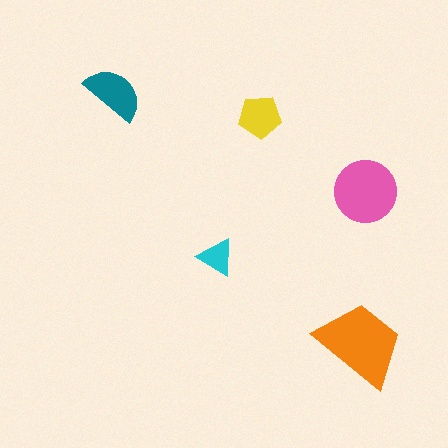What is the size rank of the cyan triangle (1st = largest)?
5th.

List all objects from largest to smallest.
The orange trapezoid, the pink circle, the teal semicircle, the yellow pentagon, the cyan triangle.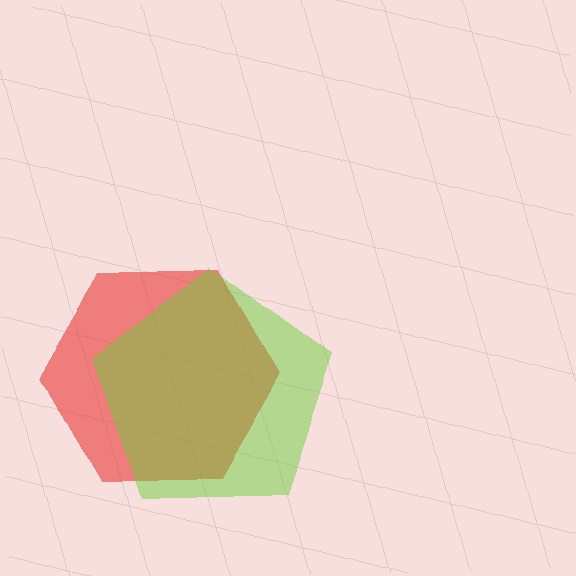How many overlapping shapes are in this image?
There are 2 overlapping shapes in the image.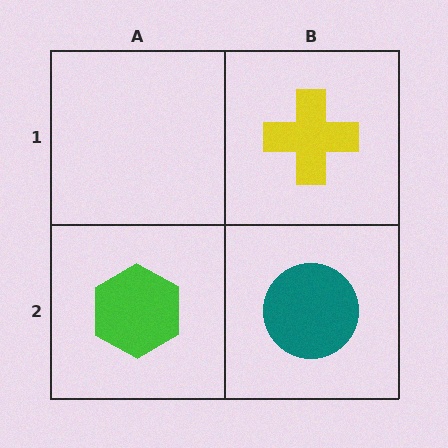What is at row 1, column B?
A yellow cross.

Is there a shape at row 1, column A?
No, that cell is empty.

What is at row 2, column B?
A teal circle.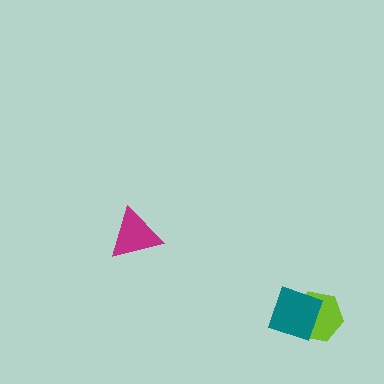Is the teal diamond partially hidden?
No, no other shape covers it.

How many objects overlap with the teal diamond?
1 object overlaps with the teal diamond.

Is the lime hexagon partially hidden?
Yes, it is partially covered by another shape.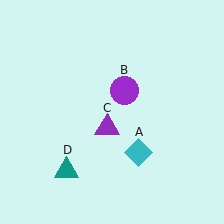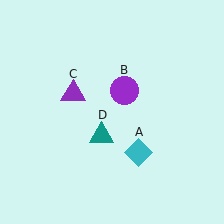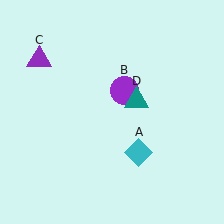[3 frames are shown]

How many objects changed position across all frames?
2 objects changed position: purple triangle (object C), teal triangle (object D).